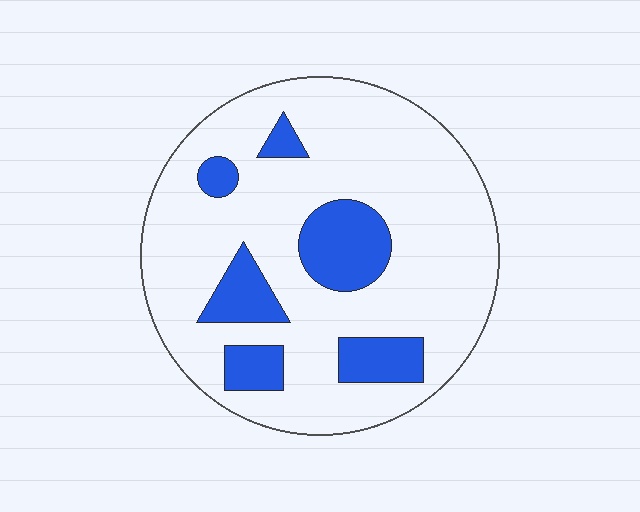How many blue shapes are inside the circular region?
6.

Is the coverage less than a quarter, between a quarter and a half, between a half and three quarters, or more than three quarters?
Less than a quarter.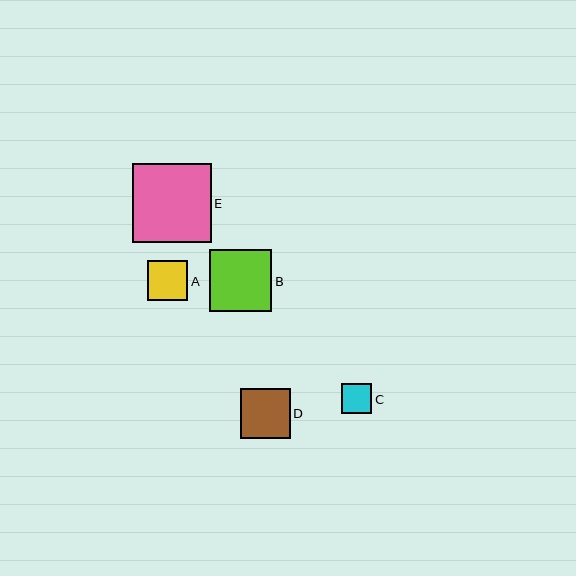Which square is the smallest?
Square C is the smallest with a size of approximately 31 pixels.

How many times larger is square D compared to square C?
Square D is approximately 1.6 times the size of square C.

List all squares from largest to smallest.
From largest to smallest: E, B, D, A, C.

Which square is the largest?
Square E is the largest with a size of approximately 79 pixels.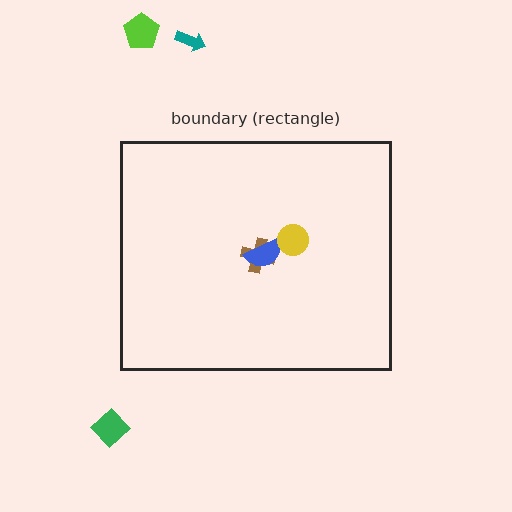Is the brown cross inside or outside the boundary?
Inside.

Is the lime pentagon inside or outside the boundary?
Outside.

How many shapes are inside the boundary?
3 inside, 3 outside.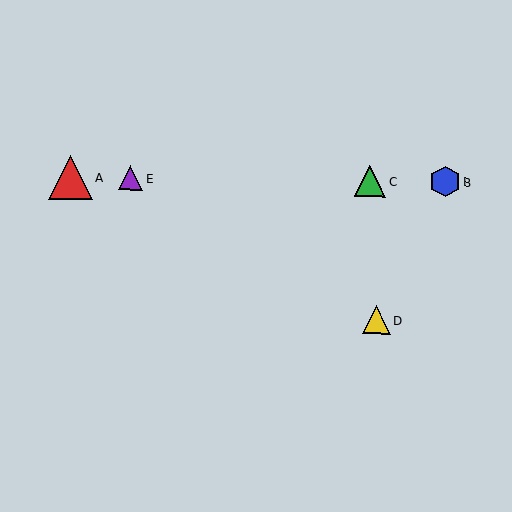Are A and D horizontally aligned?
No, A is at y≈177 and D is at y≈320.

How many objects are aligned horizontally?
4 objects (A, B, C, E) are aligned horizontally.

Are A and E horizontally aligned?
Yes, both are at y≈177.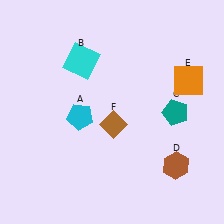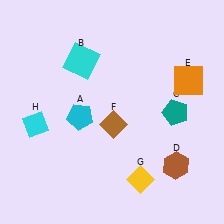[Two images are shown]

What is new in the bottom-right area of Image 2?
A yellow diamond (G) was added in the bottom-right area of Image 2.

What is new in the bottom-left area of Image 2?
A cyan diamond (H) was added in the bottom-left area of Image 2.